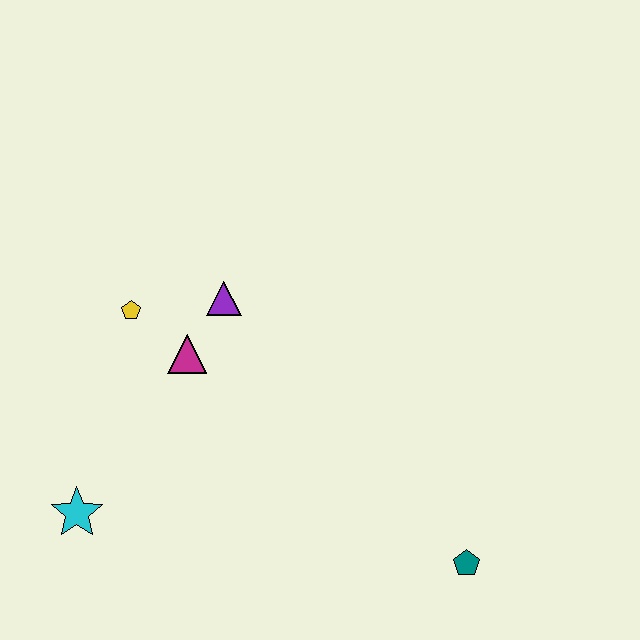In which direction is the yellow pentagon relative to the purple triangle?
The yellow pentagon is to the left of the purple triangle.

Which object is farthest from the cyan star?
The teal pentagon is farthest from the cyan star.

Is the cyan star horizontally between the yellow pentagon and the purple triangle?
No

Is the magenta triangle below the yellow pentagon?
Yes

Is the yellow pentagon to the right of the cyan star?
Yes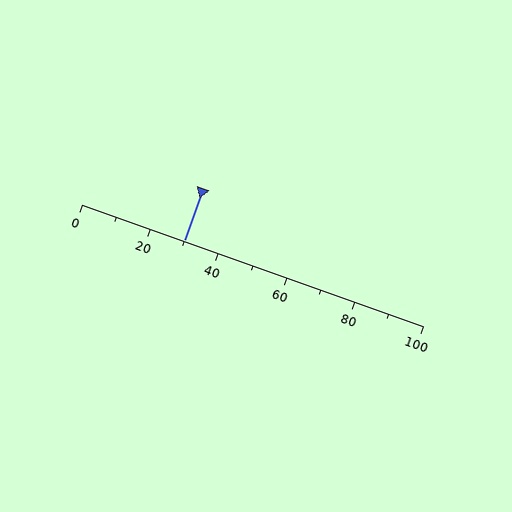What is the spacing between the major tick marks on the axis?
The major ticks are spaced 20 apart.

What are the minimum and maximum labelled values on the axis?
The axis runs from 0 to 100.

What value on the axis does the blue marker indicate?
The marker indicates approximately 30.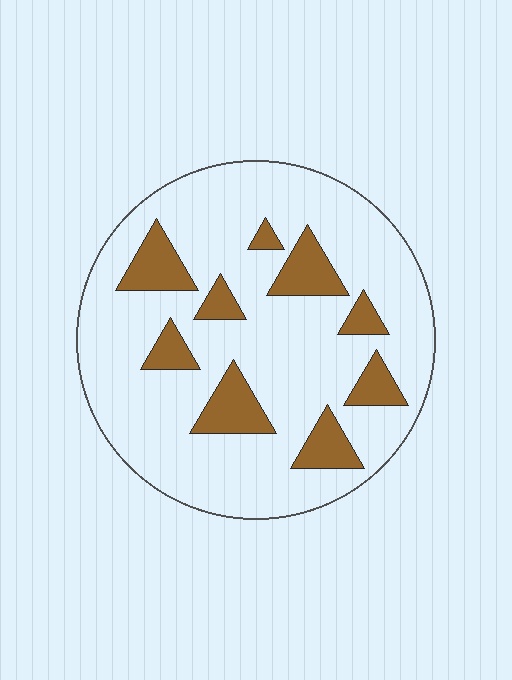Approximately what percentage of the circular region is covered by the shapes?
Approximately 20%.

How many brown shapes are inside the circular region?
9.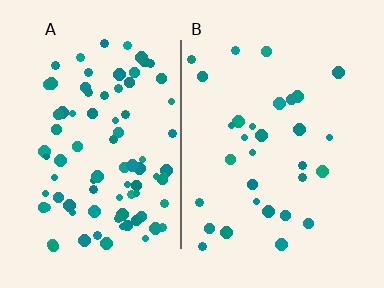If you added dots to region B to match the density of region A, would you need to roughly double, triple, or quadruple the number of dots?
Approximately triple.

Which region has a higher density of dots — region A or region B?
A (the left).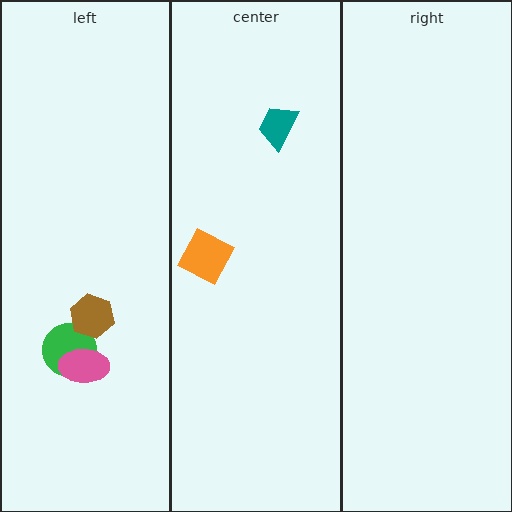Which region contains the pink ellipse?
The left region.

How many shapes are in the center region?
2.